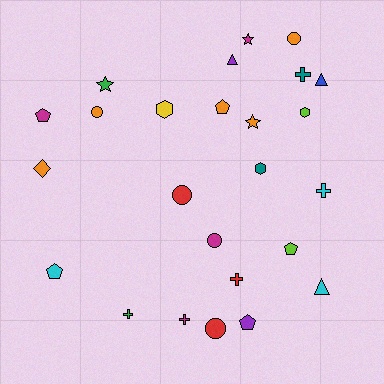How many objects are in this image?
There are 25 objects.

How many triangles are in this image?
There are 3 triangles.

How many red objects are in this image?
There are 3 red objects.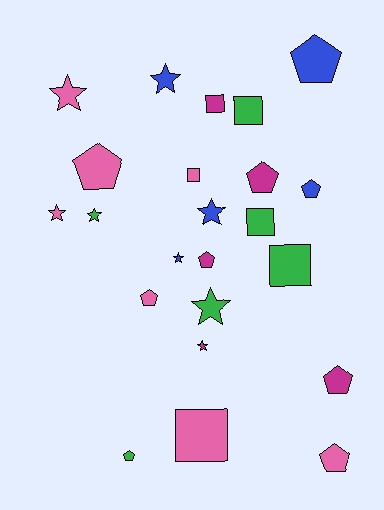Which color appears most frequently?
Pink, with 7 objects.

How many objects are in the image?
There are 23 objects.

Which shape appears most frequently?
Pentagon, with 9 objects.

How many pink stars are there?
There are 2 pink stars.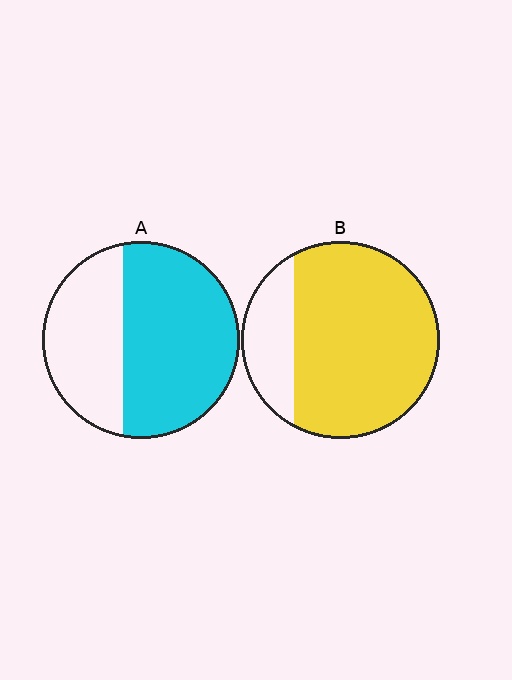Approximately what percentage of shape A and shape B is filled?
A is approximately 60% and B is approximately 80%.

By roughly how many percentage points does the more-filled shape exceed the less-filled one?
By roughly 15 percentage points (B over A).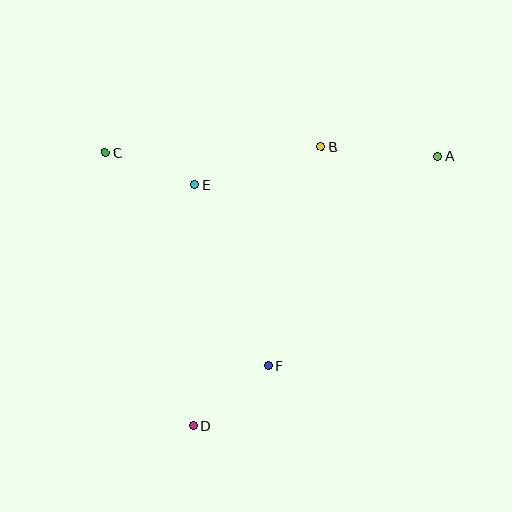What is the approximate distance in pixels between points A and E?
The distance between A and E is approximately 244 pixels.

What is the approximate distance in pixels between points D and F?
The distance between D and F is approximately 95 pixels.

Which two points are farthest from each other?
Points A and D are farthest from each other.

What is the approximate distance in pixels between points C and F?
The distance between C and F is approximately 268 pixels.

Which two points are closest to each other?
Points C and E are closest to each other.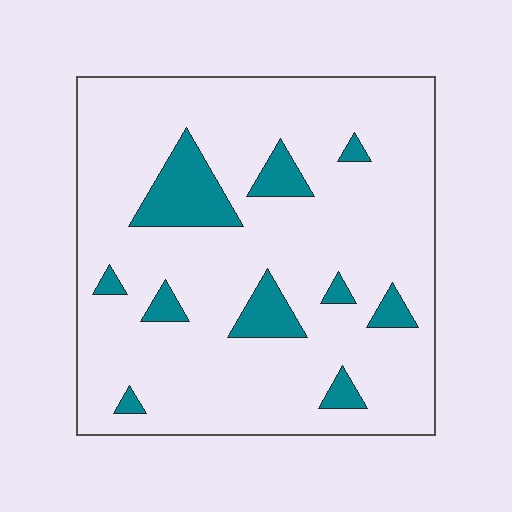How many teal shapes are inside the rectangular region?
10.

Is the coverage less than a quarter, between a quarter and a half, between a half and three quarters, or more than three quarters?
Less than a quarter.